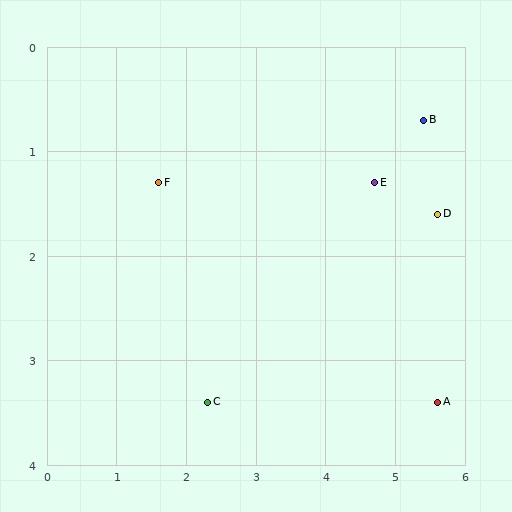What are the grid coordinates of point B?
Point B is at approximately (5.4, 0.7).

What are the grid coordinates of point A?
Point A is at approximately (5.6, 3.4).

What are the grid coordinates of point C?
Point C is at approximately (2.3, 3.4).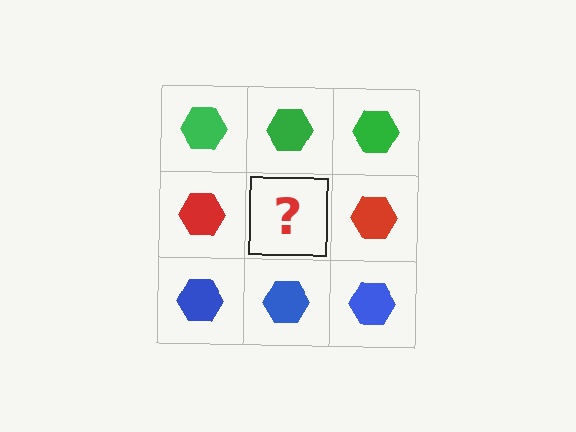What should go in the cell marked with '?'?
The missing cell should contain a red hexagon.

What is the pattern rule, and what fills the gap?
The rule is that each row has a consistent color. The gap should be filled with a red hexagon.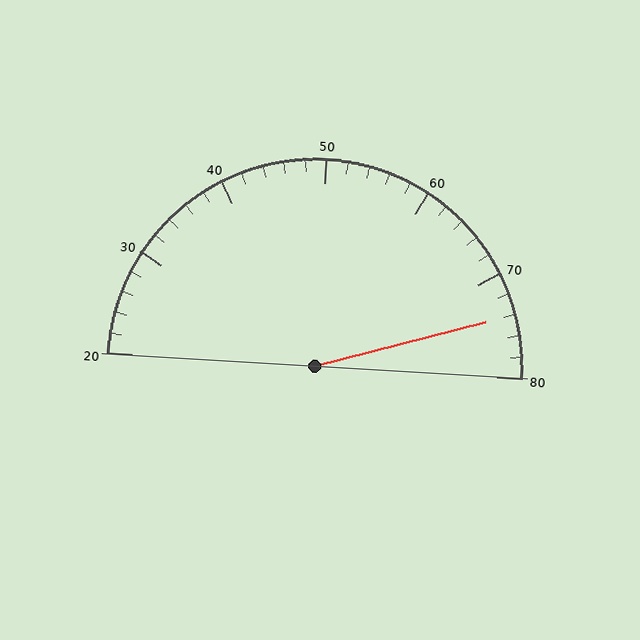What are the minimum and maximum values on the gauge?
The gauge ranges from 20 to 80.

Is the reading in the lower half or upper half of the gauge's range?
The reading is in the upper half of the range (20 to 80).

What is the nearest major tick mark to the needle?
The nearest major tick mark is 70.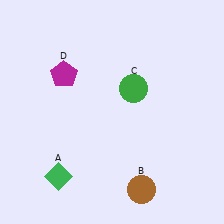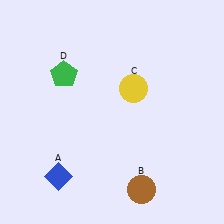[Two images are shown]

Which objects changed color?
A changed from green to blue. C changed from green to yellow. D changed from magenta to green.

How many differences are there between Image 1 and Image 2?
There are 3 differences between the two images.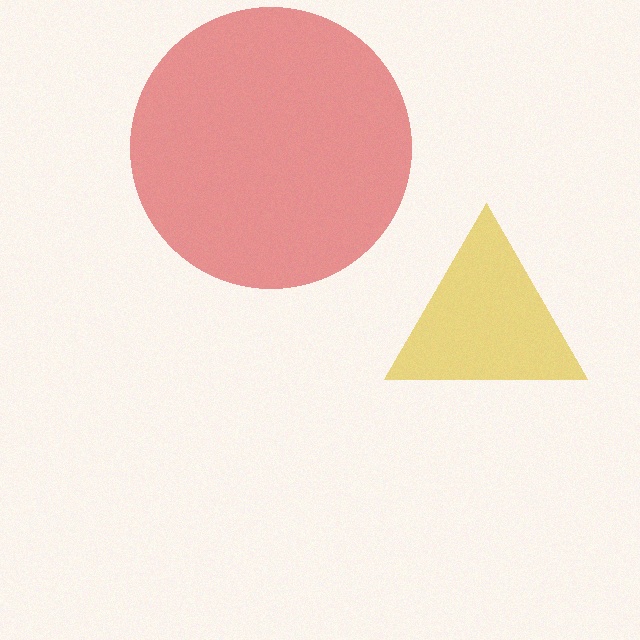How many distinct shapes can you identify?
There are 2 distinct shapes: a yellow triangle, a red circle.